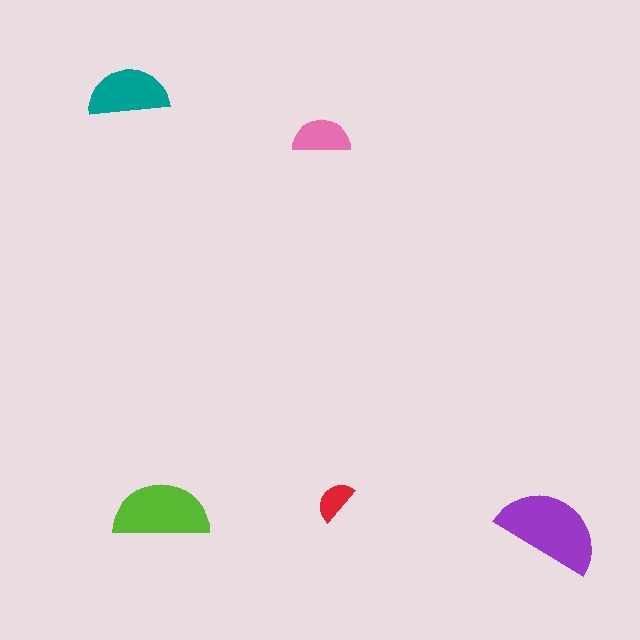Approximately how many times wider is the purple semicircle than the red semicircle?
About 2.5 times wider.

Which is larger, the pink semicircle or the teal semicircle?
The teal one.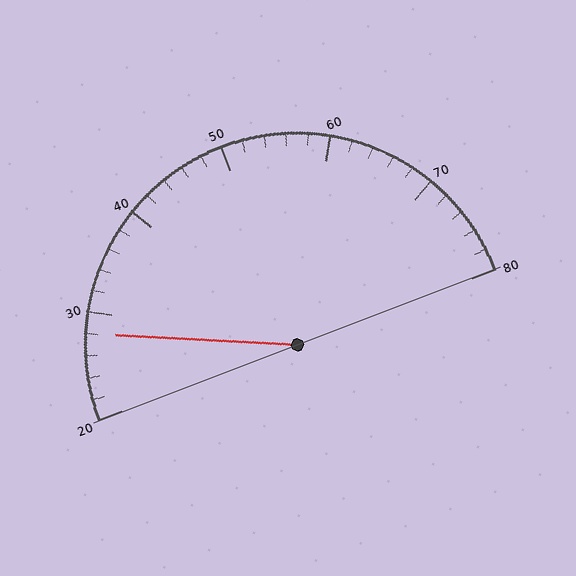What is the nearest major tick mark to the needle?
The nearest major tick mark is 30.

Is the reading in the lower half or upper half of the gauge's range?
The reading is in the lower half of the range (20 to 80).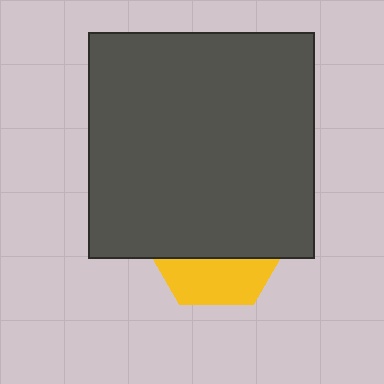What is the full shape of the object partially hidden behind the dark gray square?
The partially hidden object is a yellow hexagon.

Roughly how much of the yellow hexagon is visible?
A small part of it is visible (roughly 32%).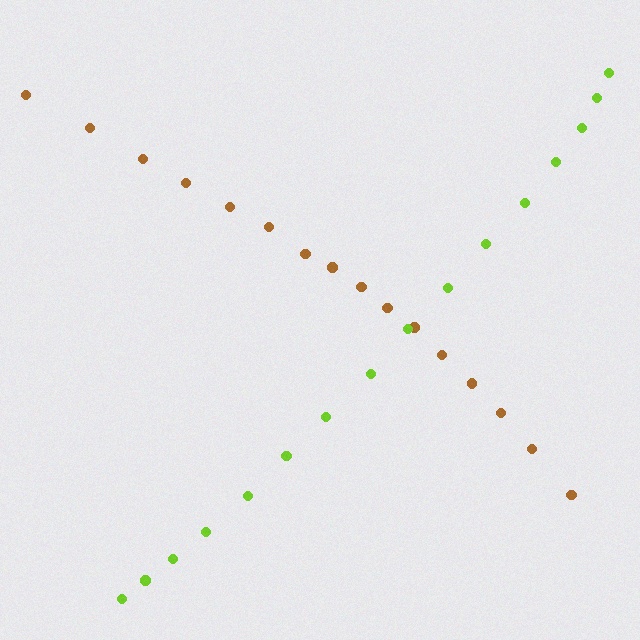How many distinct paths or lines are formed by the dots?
There are 2 distinct paths.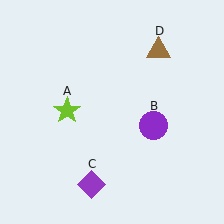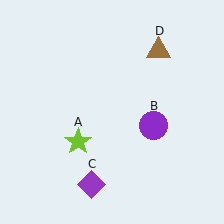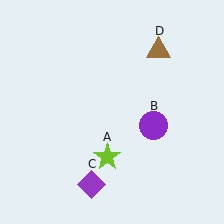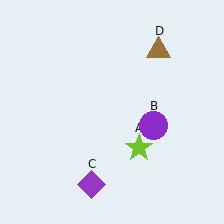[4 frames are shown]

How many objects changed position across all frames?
1 object changed position: lime star (object A).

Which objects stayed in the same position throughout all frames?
Purple circle (object B) and purple diamond (object C) and brown triangle (object D) remained stationary.